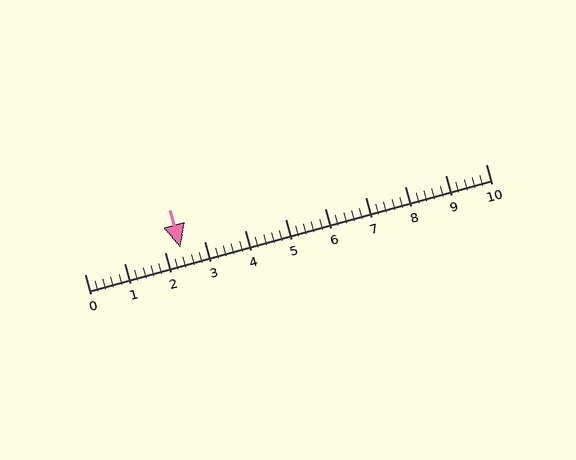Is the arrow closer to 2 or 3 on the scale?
The arrow is closer to 2.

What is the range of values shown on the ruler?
The ruler shows values from 0 to 10.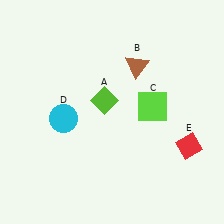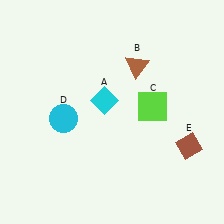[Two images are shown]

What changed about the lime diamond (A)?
In Image 1, A is lime. In Image 2, it changed to cyan.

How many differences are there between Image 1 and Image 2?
There are 2 differences between the two images.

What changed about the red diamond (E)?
In Image 1, E is red. In Image 2, it changed to brown.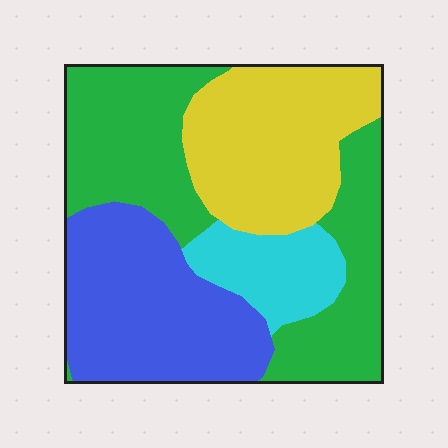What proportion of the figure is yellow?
Yellow takes up between a quarter and a half of the figure.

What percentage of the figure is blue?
Blue covers around 30% of the figure.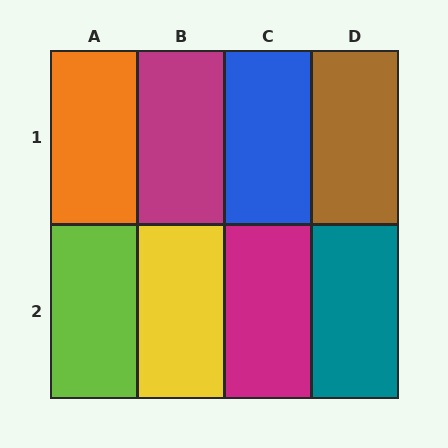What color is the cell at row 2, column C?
Magenta.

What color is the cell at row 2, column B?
Yellow.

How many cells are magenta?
2 cells are magenta.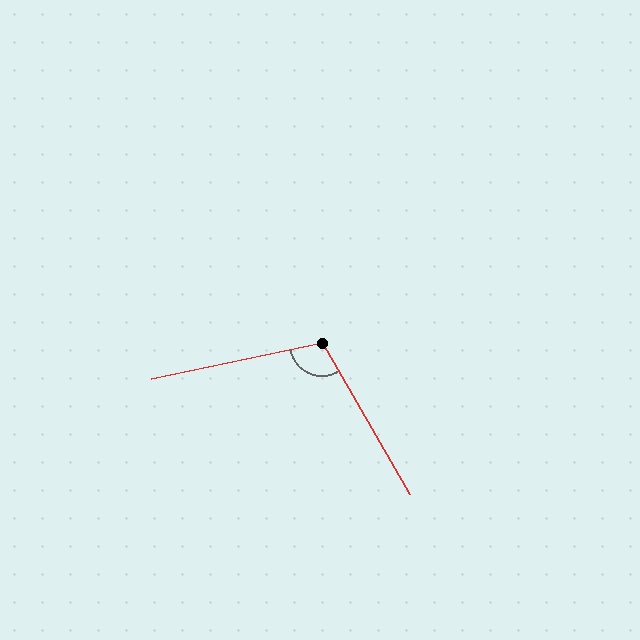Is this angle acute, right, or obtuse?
It is obtuse.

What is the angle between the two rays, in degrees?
Approximately 109 degrees.